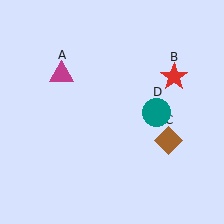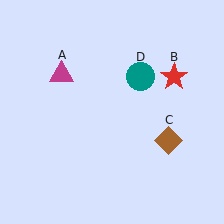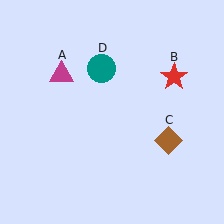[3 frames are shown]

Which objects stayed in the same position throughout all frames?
Magenta triangle (object A) and red star (object B) and brown diamond (object C) remained stationary.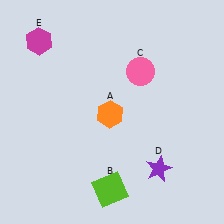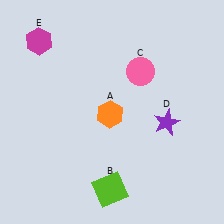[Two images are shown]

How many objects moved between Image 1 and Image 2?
1 object moved between the two images.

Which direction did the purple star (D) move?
The purple star (D) moved up.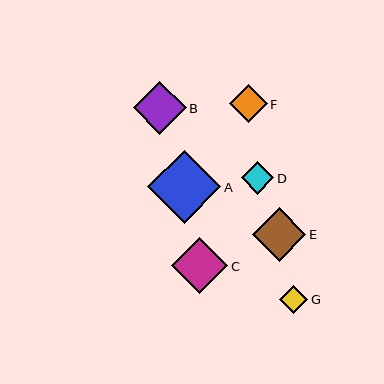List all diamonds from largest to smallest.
From largest to smallest: A, C, E, B, F, D, G.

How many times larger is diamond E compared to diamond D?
Diamond E is approximately 1.7 times the size of diamond D.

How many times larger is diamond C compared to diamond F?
Diamond C is approximately 1.5 times the size of diamond F.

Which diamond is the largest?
Diamond A is the largest with a size of approximately 73 pixels.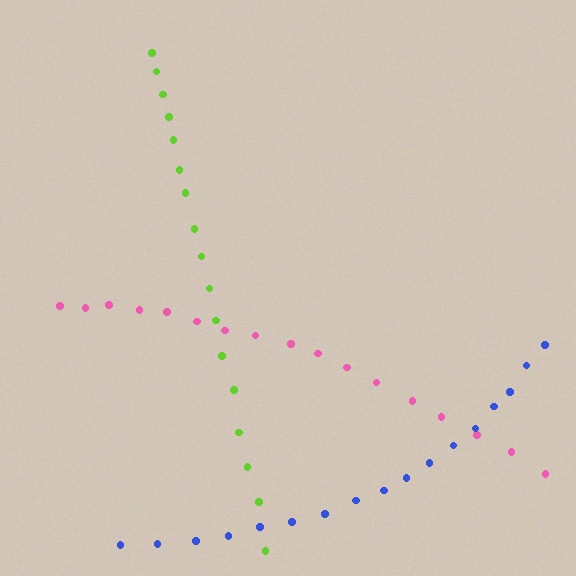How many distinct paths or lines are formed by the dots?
There are 3 distinct paths.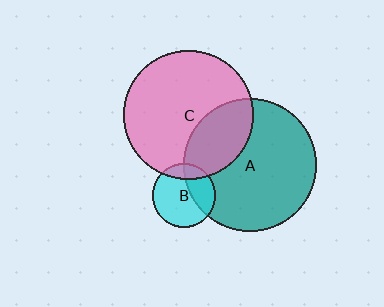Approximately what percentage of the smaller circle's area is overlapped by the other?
Approximately 35%.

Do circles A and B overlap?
Yes.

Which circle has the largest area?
Circle A (teal).